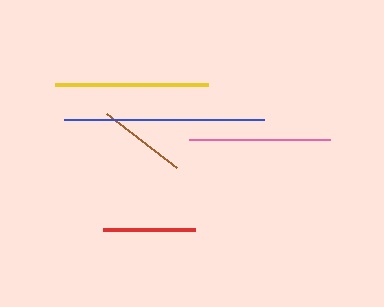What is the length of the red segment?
The red segment is approximately 93 pixels long.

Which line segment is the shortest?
The brown line is the shortest at approximately 88 pixels.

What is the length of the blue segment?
The blue segment is approximately 201 pixels long.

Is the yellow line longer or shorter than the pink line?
The yellow line is longer than the pink line.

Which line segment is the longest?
The blue line is the longest at approximately 201 pixels.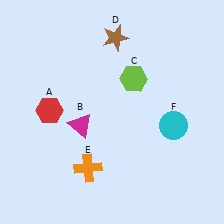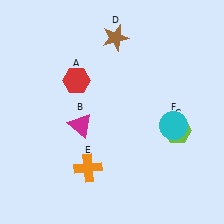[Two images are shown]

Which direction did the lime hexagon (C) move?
The lime hexagon (C) moved down.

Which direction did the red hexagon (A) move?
The red hexagon (A) moved up.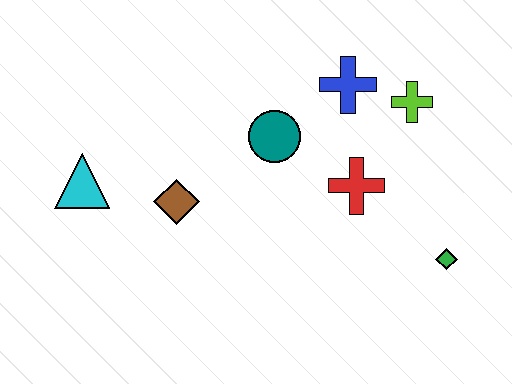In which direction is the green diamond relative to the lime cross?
The green diamond is below the lime cross.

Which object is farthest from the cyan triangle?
The green diamond is farthest from the cyan triangle.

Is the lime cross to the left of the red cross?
No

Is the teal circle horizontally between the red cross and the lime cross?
No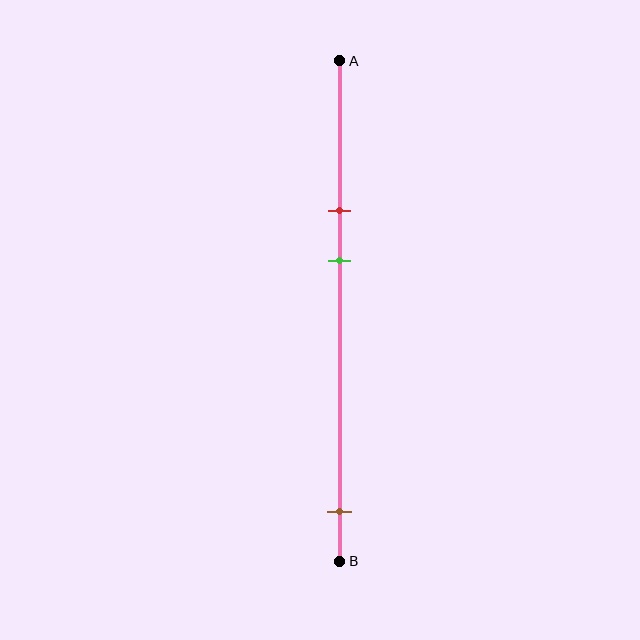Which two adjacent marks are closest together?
The red and green marks are the closest adjacent pair.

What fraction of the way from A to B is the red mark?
The red mark is approximately 30% (0.3) of the way from A to B.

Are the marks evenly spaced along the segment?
No, the marks are not evenly spaced.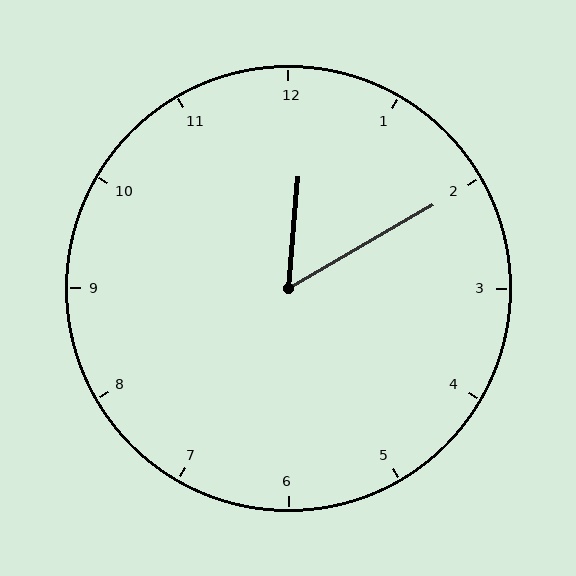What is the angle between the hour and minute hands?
Approximately 55 degrees.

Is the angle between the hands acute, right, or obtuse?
It is acute.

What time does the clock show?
12:10.